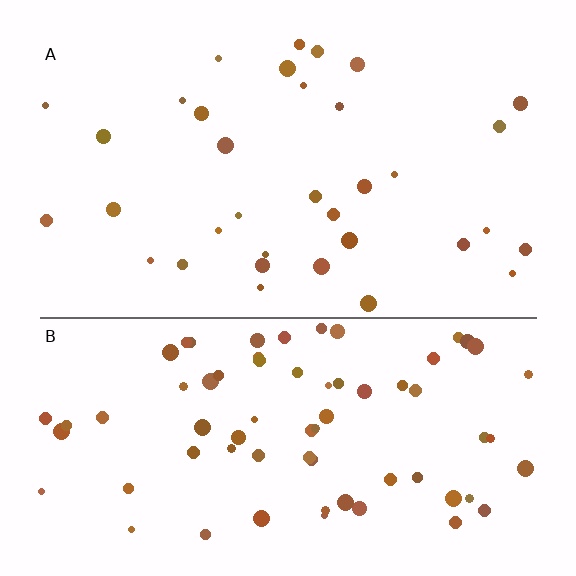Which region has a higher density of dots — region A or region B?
B (the bottom).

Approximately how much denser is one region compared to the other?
Approximately 2.1× — region B over region A.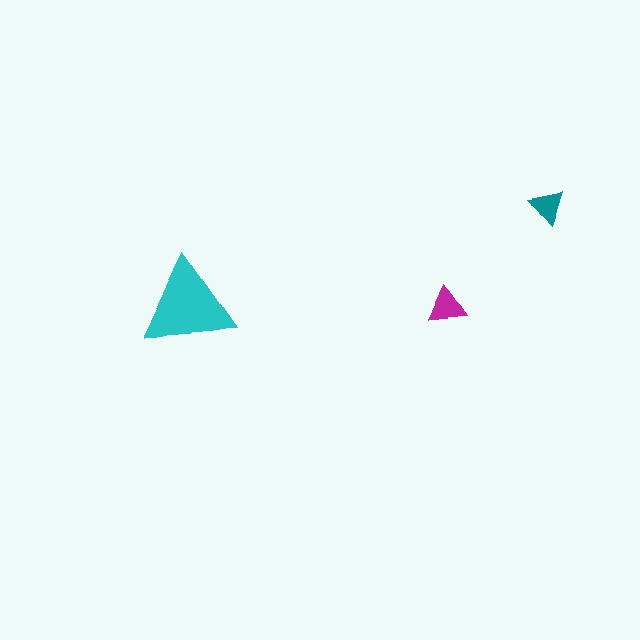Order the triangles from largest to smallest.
the cyan one, the magenta one, the teal one.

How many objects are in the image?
There are 3 objects in the image.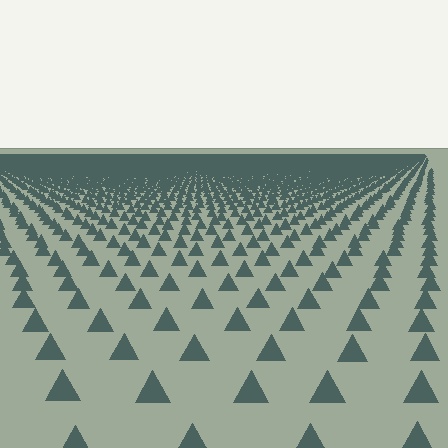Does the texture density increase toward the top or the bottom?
Density increases toward the top.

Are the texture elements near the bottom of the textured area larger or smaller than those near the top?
Larger. Near the bottom, elements are closer to the viewer and appear at a bigger on-screen size.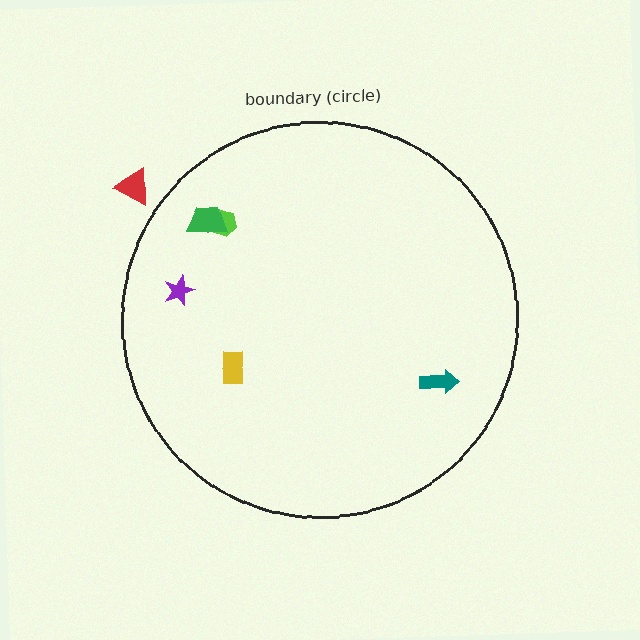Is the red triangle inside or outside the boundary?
Outside.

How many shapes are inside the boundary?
5 inside, 1 outside.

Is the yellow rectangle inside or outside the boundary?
Inside.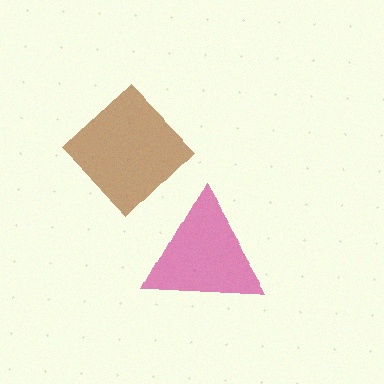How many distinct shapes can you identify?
There are 2 distinct shapes: a brown diamond, a magenta triangle.